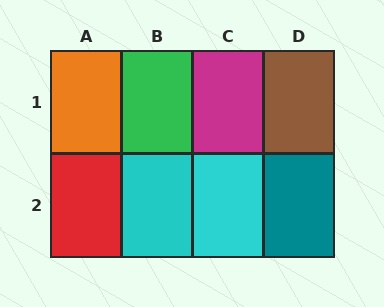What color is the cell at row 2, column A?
Red.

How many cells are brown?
1 cell is brown.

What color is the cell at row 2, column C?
Cyan.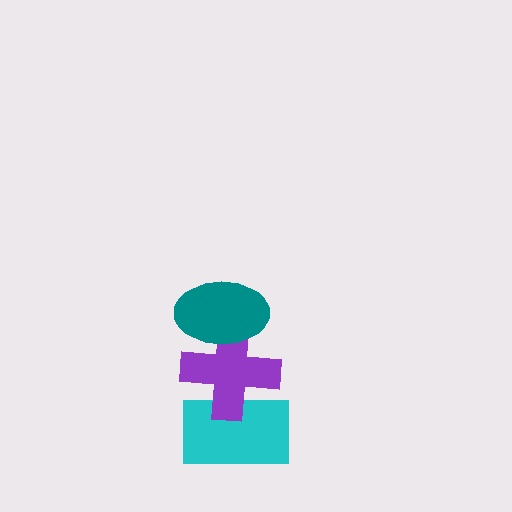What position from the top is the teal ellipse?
The teal ellipse is 1st from the top.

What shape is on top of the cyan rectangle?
The purple cross is on top of the cyan rectangle.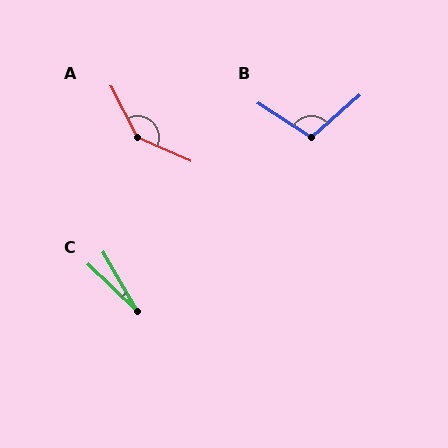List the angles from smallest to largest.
C (16°), B (106°), A (141°).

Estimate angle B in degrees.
Approximately 106 degrees.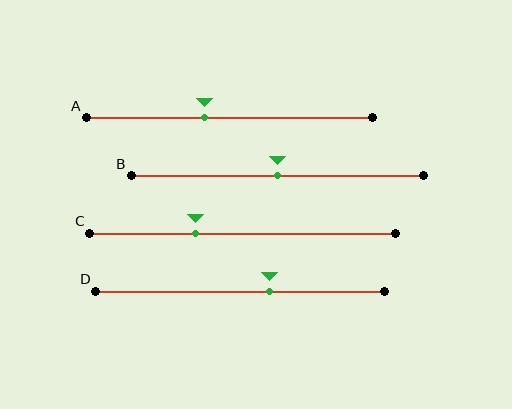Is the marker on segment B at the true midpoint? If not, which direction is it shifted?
Yes, the marker on segment B is at the true midpoint.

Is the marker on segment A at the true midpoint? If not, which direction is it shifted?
No, the marker on segment A is shifted to the left by about 9% of the segment length.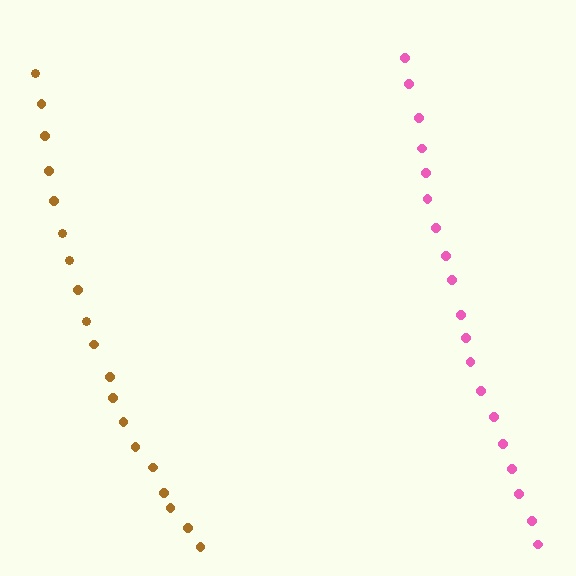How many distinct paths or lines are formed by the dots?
There are 2 distinct paths.